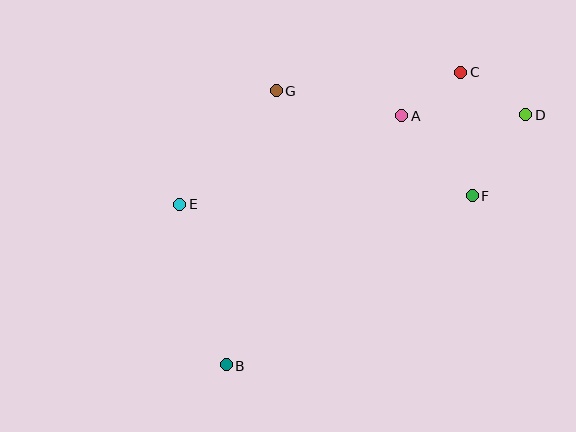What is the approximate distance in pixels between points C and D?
The distance between C and D is approximately 78 pixels.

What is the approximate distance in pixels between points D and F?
The distance between D and F is approximately 97 pixels.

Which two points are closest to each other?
Points A and C are closest to each other.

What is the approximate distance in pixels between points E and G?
The distance between E and G is approximately 149 pixels.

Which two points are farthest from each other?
Points B and D are farthest from each other.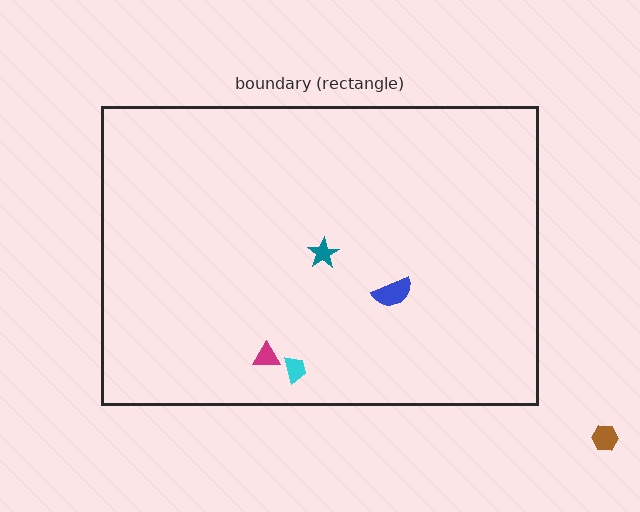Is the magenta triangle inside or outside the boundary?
Inside.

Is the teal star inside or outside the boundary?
Inside.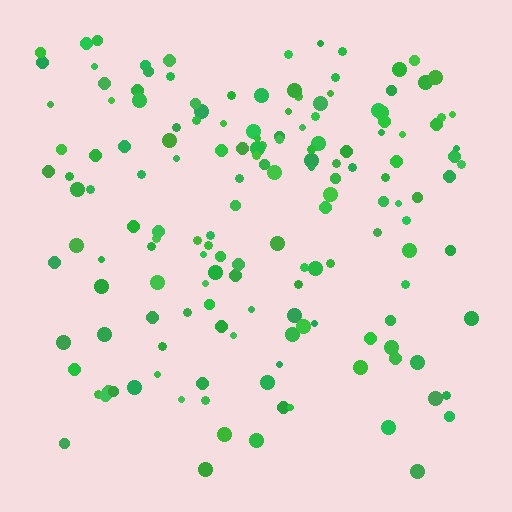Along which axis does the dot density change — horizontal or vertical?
Vertical.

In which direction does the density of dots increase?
From bottom to top, with the top side densest.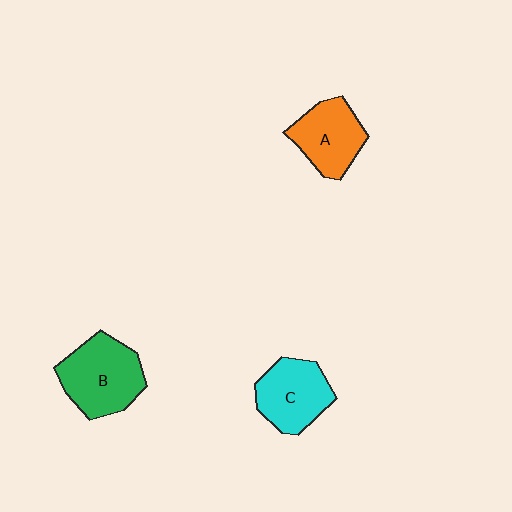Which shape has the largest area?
Shape B (green).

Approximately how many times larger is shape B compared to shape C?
Approximately 1.2 times.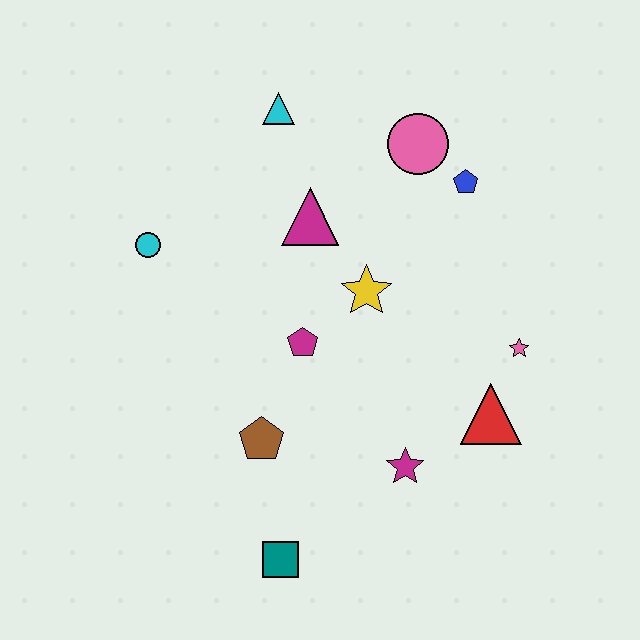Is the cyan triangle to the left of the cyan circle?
No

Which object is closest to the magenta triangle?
The yellow star is closest to the magenta triangle.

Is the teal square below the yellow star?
Yes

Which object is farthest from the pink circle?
The teal square is farthest from the pink circle.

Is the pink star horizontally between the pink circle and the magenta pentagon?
No